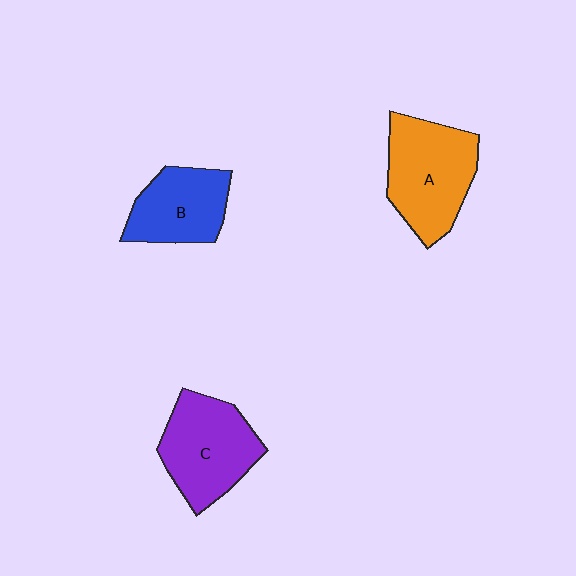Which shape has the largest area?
Shape A (orange).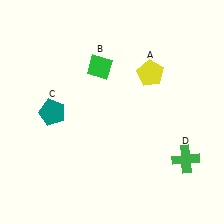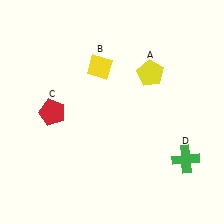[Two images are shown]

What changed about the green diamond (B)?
In Image 1, B is green. In Image 2, it changed to yellow.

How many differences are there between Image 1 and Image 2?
There are 2 differences between the two images.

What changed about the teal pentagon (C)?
In Image 1, C is teal. In Image 2, it changed to red.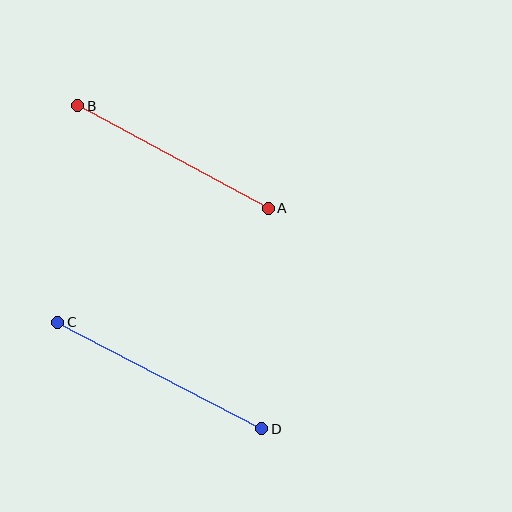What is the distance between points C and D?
The distance is approximately 230 pixels.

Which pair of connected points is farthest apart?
Points C and D are farthest apart.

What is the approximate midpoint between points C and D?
The midpoint is at approximately (160, 376) pixels.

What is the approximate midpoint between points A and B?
The midpoint is at approximately (173, 157) pixels.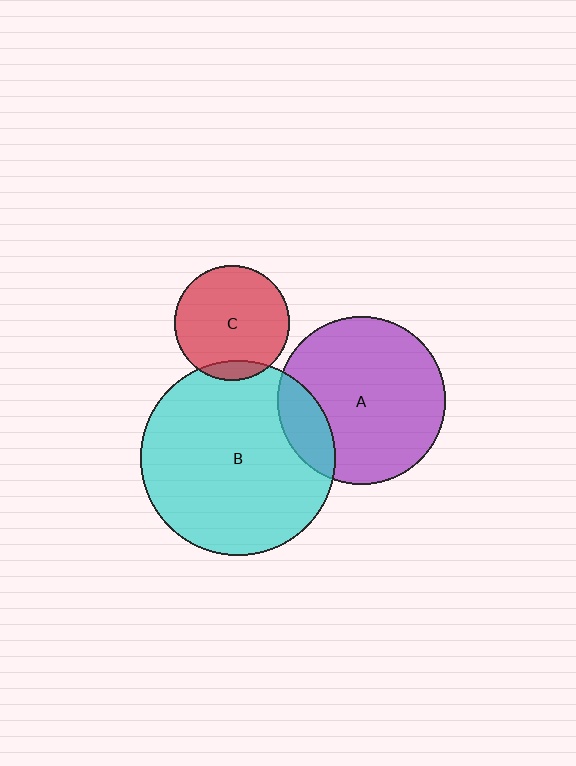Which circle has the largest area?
Circle B (cyan).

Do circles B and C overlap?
Yes.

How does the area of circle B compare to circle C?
Approximately 2.9 times.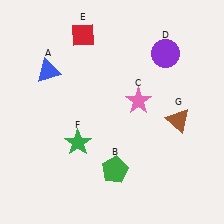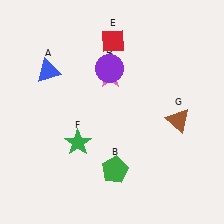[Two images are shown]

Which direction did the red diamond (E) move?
The red diamond (E) moved right.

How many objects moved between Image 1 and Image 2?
3 objects moved between the two images.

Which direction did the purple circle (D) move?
The purple circle (D) moved left.